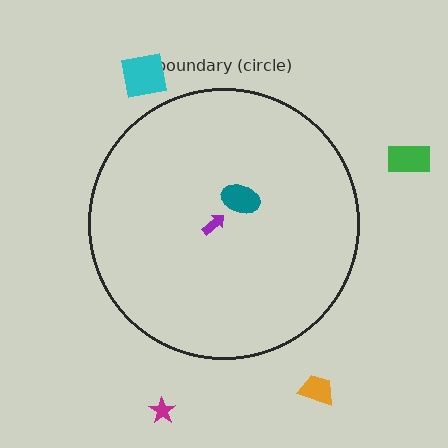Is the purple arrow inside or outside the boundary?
Inside.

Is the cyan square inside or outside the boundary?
Outside.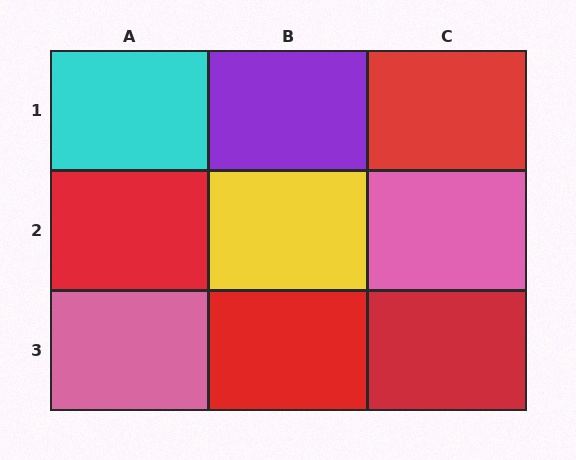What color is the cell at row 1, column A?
Cyan.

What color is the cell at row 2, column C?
Pink.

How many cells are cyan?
1 cell is cyan.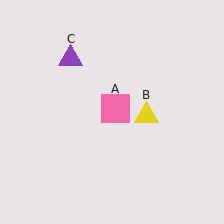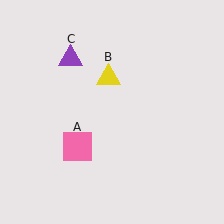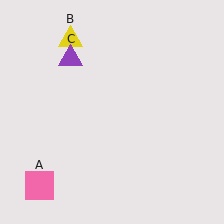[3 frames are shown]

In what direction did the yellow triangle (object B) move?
The yellow triangle (object B) moved up and to the left.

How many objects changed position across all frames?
2 objects changed position: pink square (object A), yellow triangle (object B).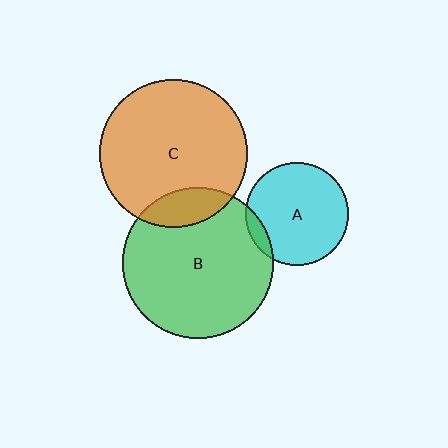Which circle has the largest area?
Circle B (green).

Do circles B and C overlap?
Yes.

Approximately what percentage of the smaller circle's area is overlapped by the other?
Approximately 15%.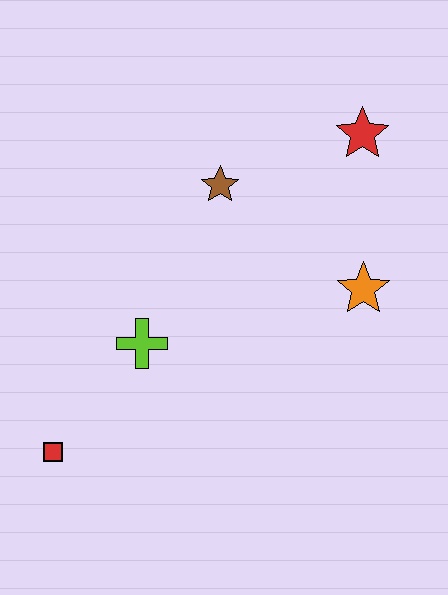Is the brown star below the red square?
No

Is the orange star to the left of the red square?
No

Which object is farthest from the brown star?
The red square is farthest from the brown star.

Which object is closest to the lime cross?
The red square is closest to the lime cross.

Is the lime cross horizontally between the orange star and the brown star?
No